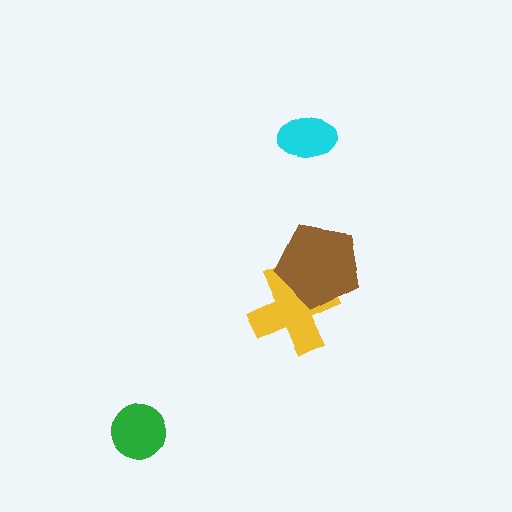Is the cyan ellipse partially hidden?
No, no other shape covers it.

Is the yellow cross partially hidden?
Yes, it is partially covered by another shape.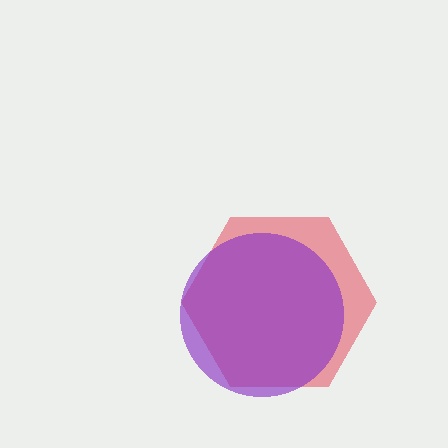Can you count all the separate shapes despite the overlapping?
Yes, there are 2 separate shapes.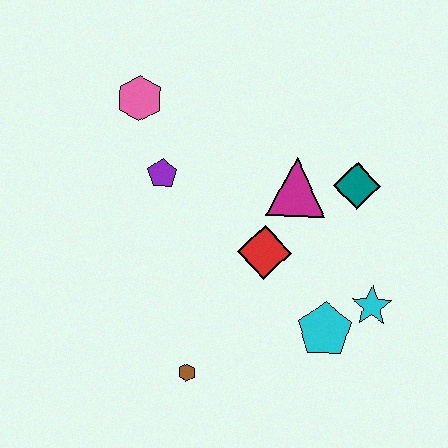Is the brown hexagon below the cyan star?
Yes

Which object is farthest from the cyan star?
The pink hexagon is farthest from the cyan star.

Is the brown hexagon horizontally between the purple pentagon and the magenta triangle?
Yes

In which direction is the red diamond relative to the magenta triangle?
The red diamond is below the magenta triangle.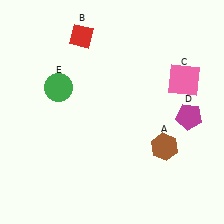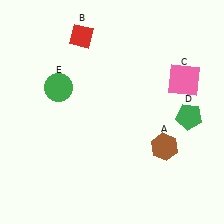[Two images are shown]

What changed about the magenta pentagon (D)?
In Image 1, D is magenta. In Image 2, it changed to green.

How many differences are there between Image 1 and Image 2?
There is 1 difference between the two images.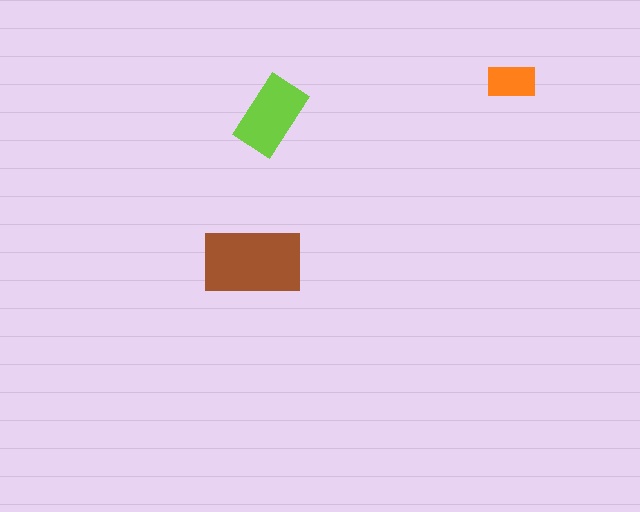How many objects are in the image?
There are 3 objects in the image.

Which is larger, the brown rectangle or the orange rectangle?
The brown one.